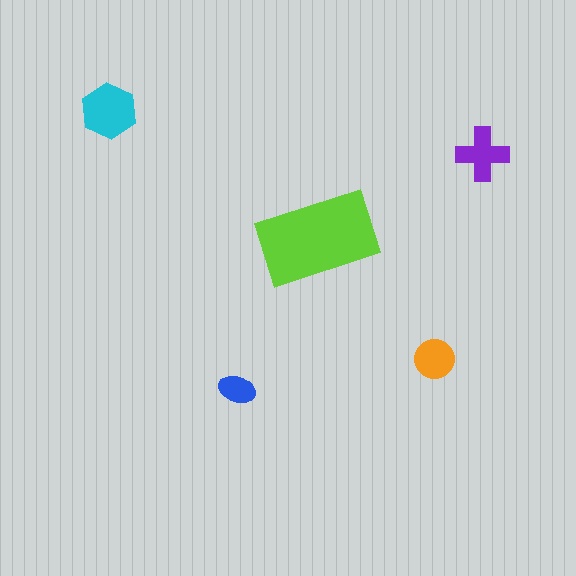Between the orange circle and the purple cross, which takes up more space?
The purple cross.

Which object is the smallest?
The blue ellipse.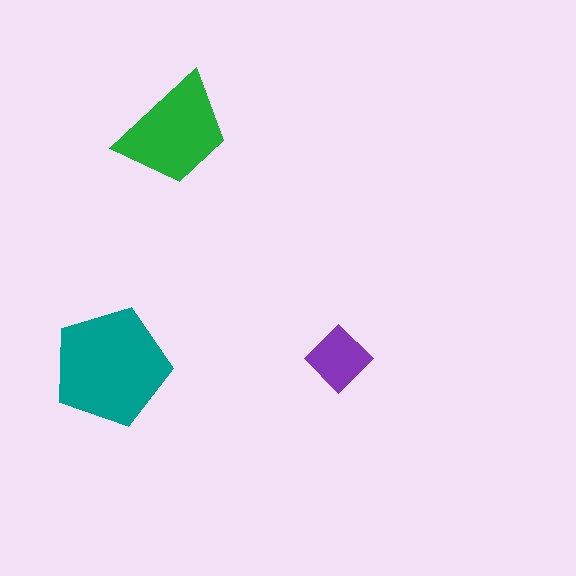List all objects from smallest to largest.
The purple diamond, the green trapezoid, the teal pentagon.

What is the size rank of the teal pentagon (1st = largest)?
1st.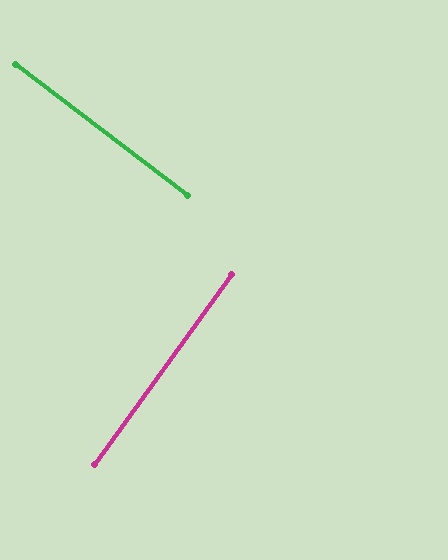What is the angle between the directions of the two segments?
Approximately 88 degrees.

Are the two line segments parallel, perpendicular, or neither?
Perpendicular — they meet at approximately 88°.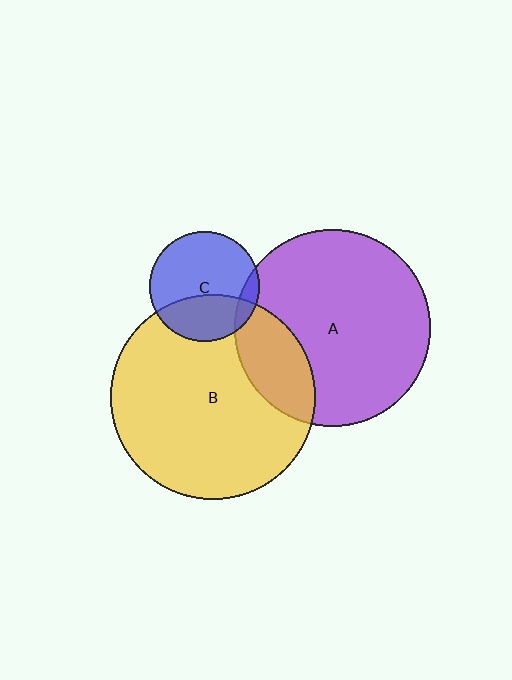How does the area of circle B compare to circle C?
Approximately 3.5 times.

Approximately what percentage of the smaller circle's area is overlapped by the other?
Approximately 35%.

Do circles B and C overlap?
Yes.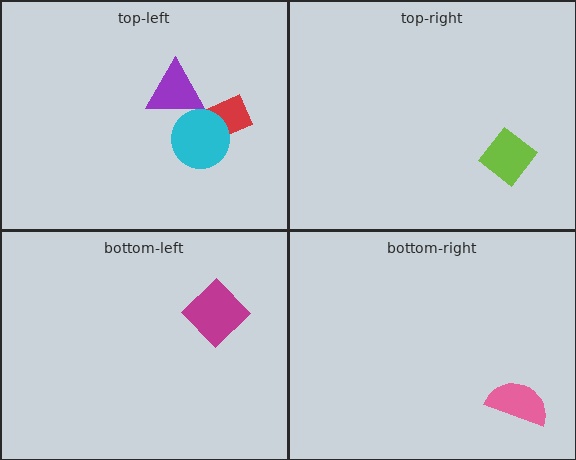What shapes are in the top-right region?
The lime diamond.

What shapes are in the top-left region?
The purple triangle, the red rectangle, the cyan circle.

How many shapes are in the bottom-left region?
1.